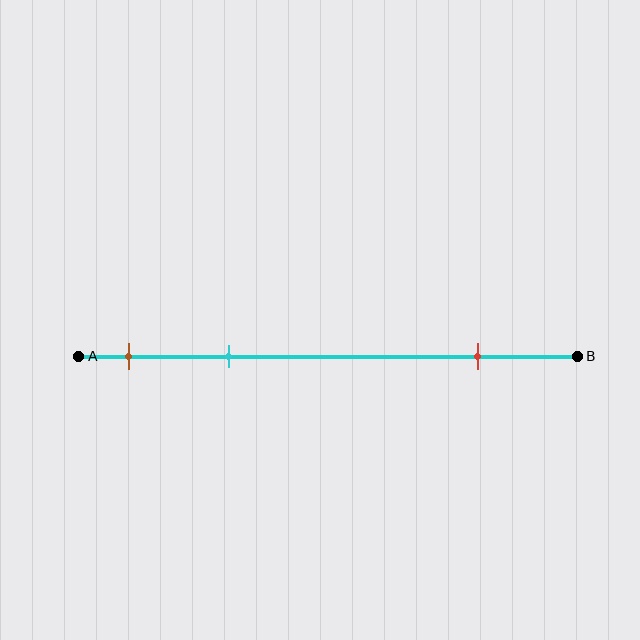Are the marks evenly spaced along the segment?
No, the marks are not evenly spaced.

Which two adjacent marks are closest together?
The brown and cyan marks are the closest adjacent pair.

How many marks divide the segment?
There are 3 marks dividing the segment.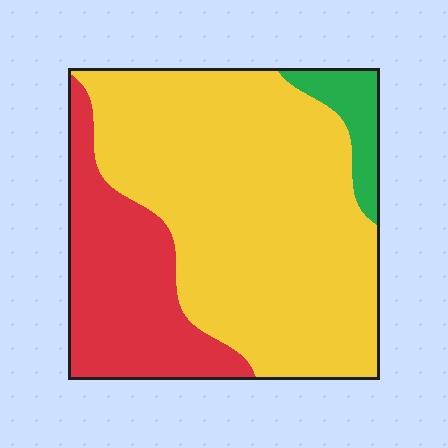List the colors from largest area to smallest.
From largest to smallest: yellow, red, green.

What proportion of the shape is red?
Red takes up about one quarter (1/4) of the shape.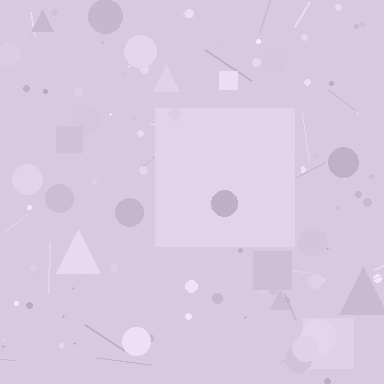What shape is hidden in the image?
A square is hidden in the image.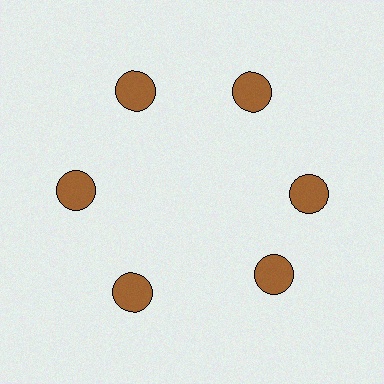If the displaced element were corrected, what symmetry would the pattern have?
It would have 6-fold rotational symmetry — the pattern would map onto itself every 60 degrees.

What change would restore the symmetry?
The symmetry would be restored by rotating it back into even spacing with its neighbors so that all 6 circles sit at equal angles and equal distance from the center.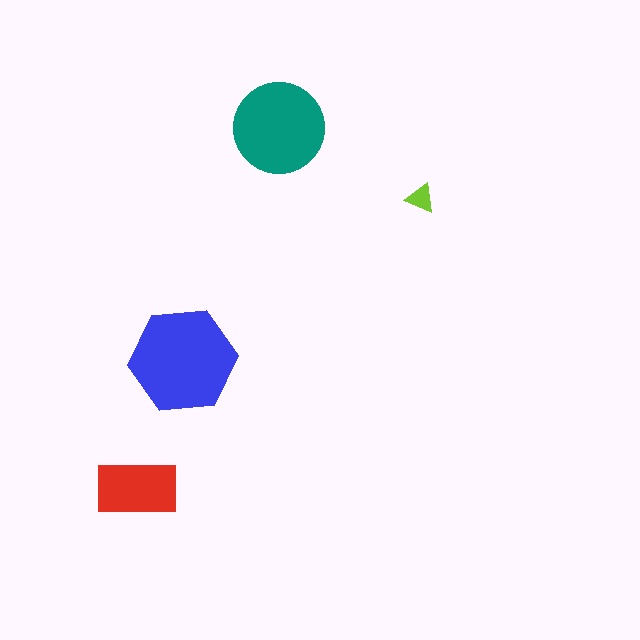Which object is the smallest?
The lime triangle.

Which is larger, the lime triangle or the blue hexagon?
The blue hexagon.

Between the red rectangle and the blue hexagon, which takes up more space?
The blue hexagon.